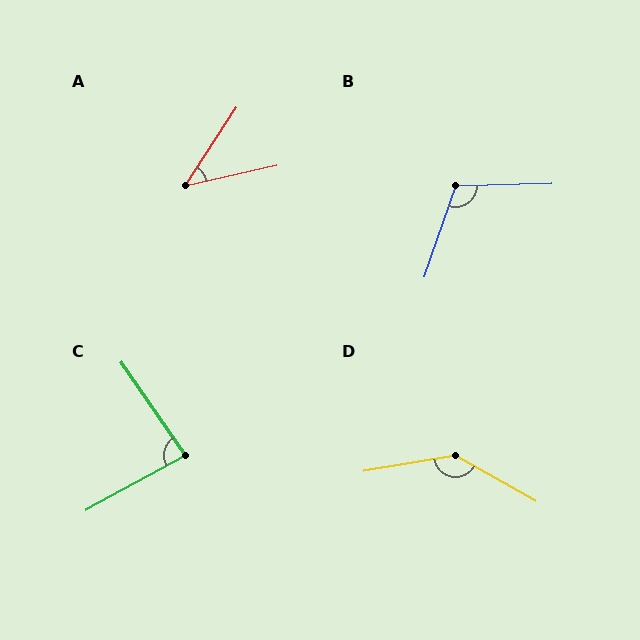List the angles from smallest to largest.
A (45°), C (84°), B (110°), D (141°).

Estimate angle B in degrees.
Approximately 110 degrees.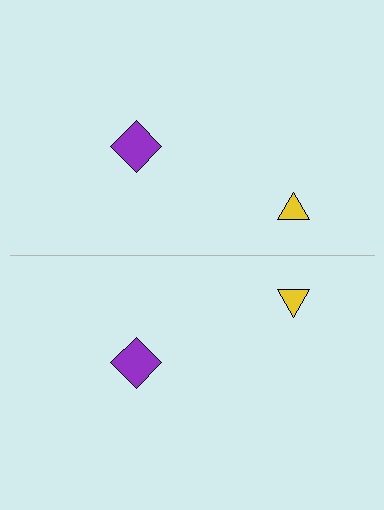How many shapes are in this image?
There are 4 shapes in this image.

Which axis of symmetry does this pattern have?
The pattern has a horizontal axis of symmetry running through the center of the image.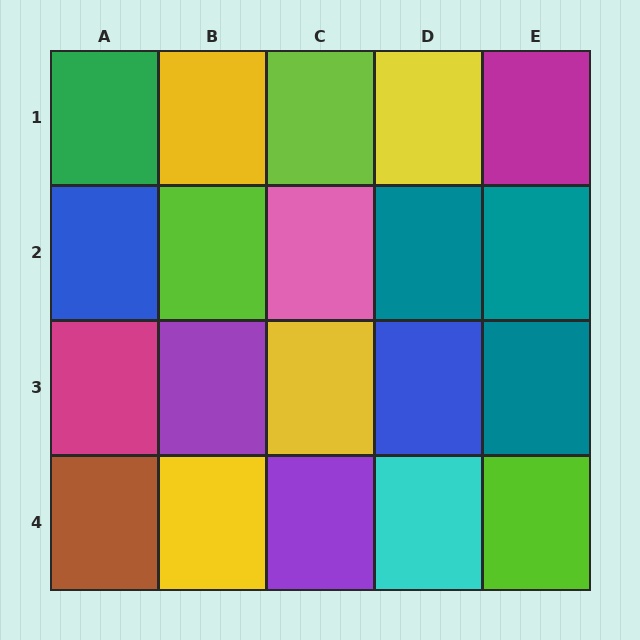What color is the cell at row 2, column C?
Pink.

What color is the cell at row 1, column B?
Yellow.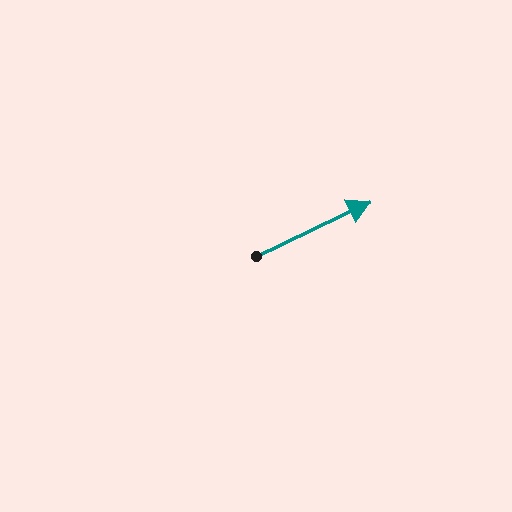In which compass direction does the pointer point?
Northeast.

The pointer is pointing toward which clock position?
Roughly 2 o'clock.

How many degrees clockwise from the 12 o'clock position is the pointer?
Approximately 65 degrees.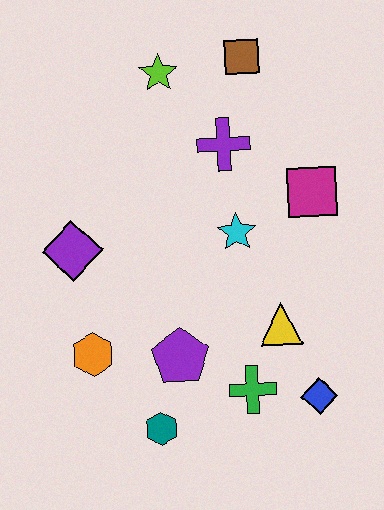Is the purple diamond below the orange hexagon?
No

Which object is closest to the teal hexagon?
The purple pentagon is closest to the teal hexagon.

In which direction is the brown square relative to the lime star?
The brown square is to the right of the lime star.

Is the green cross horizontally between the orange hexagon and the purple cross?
No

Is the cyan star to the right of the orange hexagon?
Yes